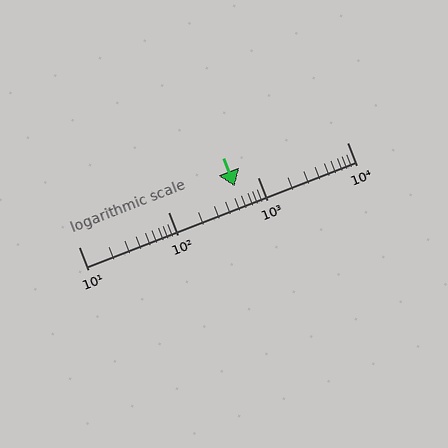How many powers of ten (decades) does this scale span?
The scale spans 3 decades, from 10 to 10000.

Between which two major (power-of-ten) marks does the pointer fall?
The pointer is between 100 and 1000.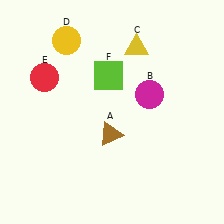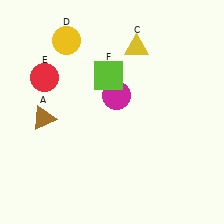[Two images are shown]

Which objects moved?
The objects that moved are: the brown triangle (A), the magenta circle (B).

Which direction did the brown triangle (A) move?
The brown triangle (A) moved left.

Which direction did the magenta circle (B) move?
The magenta circle (B) moved left.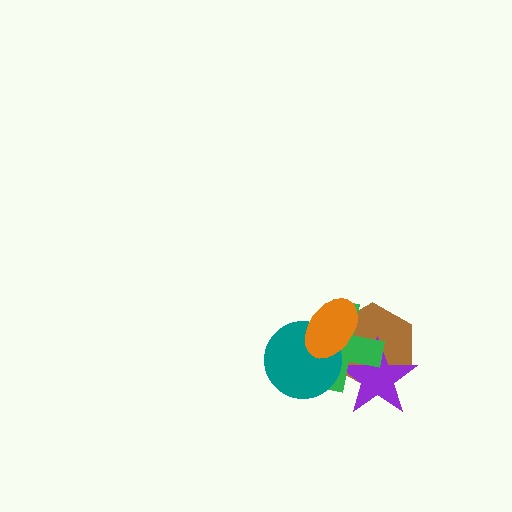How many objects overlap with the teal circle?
3 objects overlap with the teal circle.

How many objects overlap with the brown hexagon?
4 objects overlap with the brown hexagon.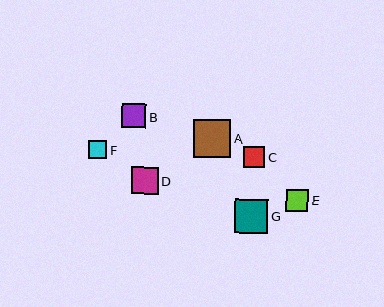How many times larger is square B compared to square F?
Square B is approximately 1.3 times the size of square F.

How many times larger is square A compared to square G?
Square A is approximately 1.1 times the size of square G.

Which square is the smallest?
Square F is the smallest with a size of approximately 18 pixels.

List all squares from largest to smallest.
From largest to smallest: A, G, D, B, E, C, F.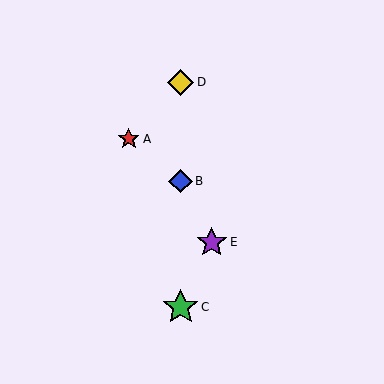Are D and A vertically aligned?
No, D is at x≈181 and A is at x≈129.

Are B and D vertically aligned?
Yes, both are at x≈181.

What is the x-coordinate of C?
Object C is at x≈181.